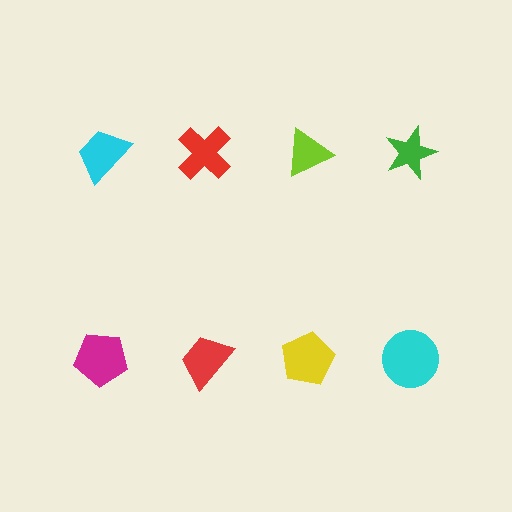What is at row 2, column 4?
A cyan circle.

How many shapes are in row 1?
4 shapes.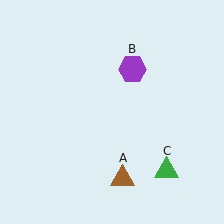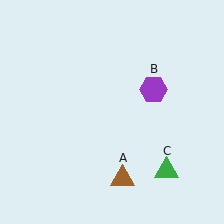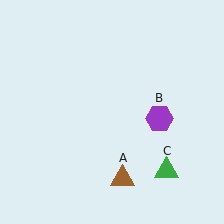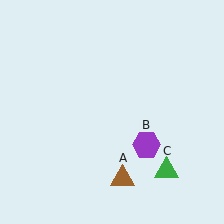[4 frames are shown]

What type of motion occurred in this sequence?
The purple hexagon (object B) rotated clockwise around the center of the scene.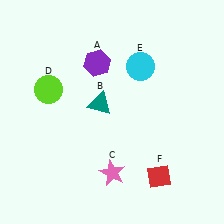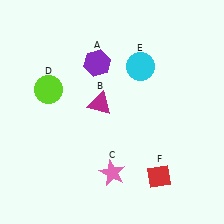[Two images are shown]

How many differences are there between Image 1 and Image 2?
There is 1 difference between the two images.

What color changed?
The triangle (B) changed from teal in Image 1 to magenta in Image 2.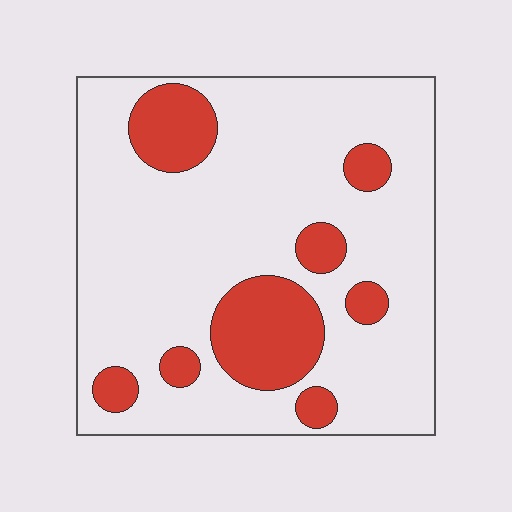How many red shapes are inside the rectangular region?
8.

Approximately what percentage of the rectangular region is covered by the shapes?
Approximately 20%.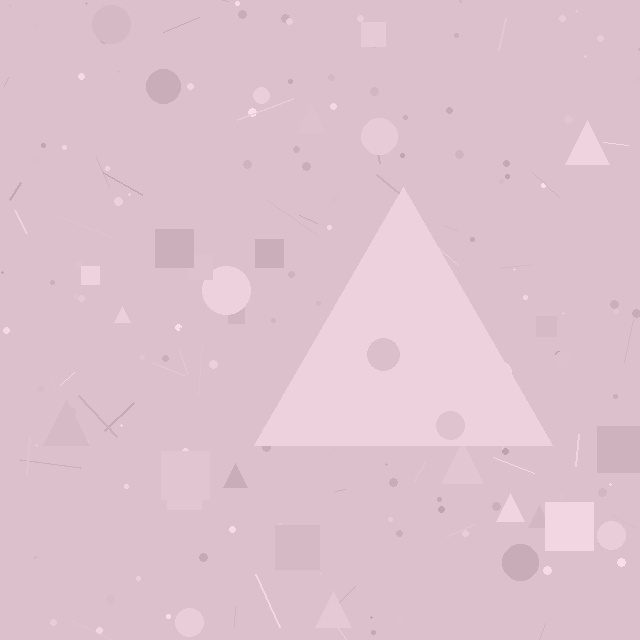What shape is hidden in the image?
A triangle is hidden in the image.